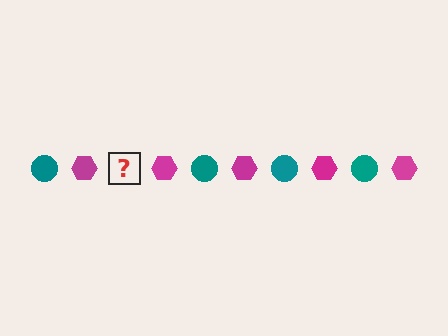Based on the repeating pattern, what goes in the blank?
The blank should be a teal circle.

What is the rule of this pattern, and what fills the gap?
The rule is that the pattern alternates between teal circle and magenta hexagon. The gap should be filled with a teal circle.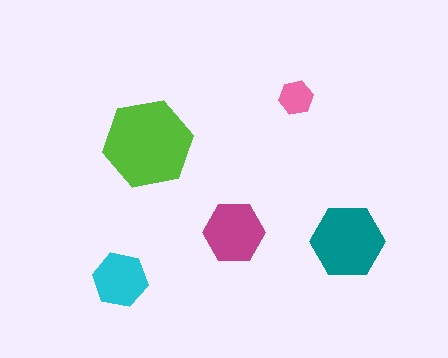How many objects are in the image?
There are 5 objects in the image.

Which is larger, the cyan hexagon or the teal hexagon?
The teal one.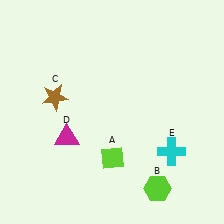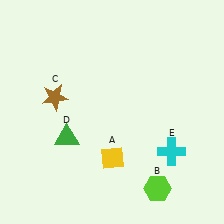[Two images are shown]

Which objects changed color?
A changed from lime to yellow. D changed from magenta to green.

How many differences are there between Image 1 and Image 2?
There are 2 differences between the two images.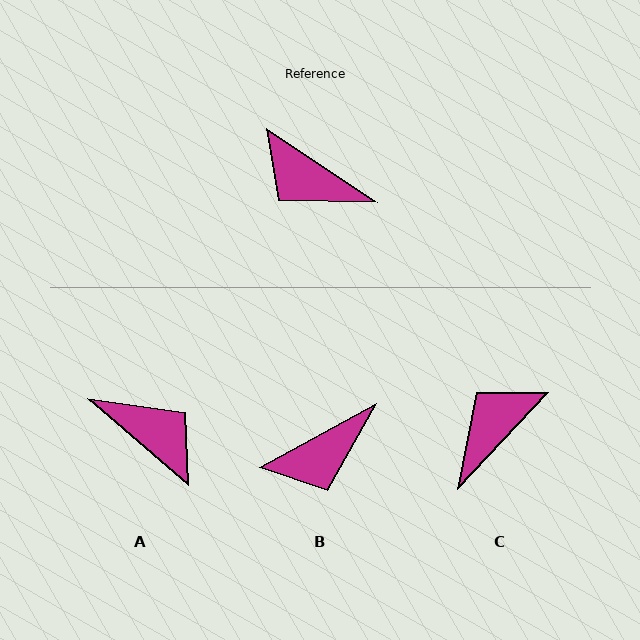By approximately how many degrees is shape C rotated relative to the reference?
Approximately 100 degrees clockwise.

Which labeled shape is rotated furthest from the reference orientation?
A, about 173 degrees away.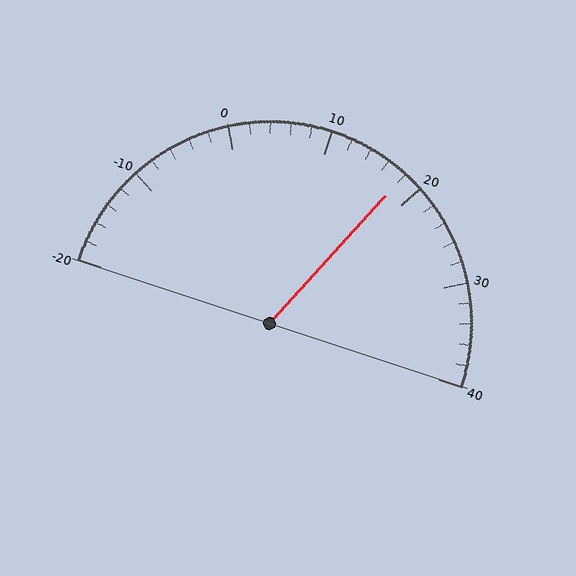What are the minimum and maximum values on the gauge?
The gauge ranges from -20 to 40.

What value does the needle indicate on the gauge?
The needle indicates approximately 18.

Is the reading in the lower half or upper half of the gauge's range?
The reading is in the upper half of the range (-20 to 40).